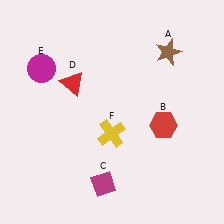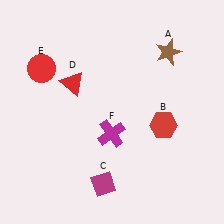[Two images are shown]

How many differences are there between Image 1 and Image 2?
There are 2 differences between the two images.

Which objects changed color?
E changed from magenta to red. F changed from yellow to magenta.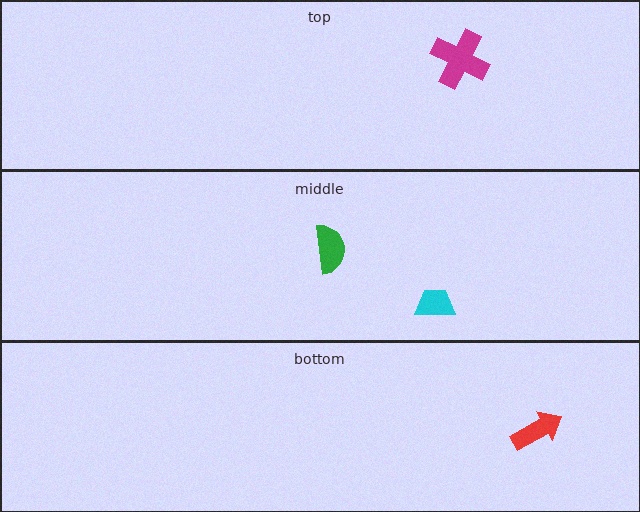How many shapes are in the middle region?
2.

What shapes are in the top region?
The magenta cross.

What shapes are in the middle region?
The cyan trapezoid, the green semicircle.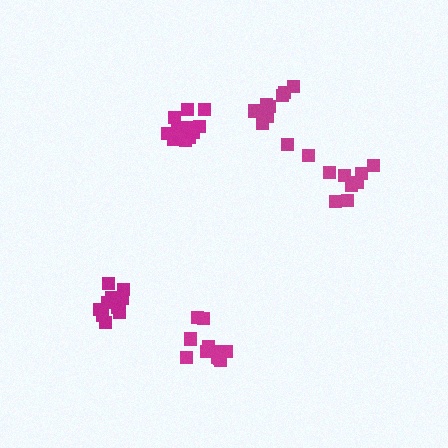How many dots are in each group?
Group 1: 9 dots, Group 2: 13 dots, Group 3: 11 dots, Group 4: 11 dots, Group 5: 10 dots (54 total).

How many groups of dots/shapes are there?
There are 5 groups.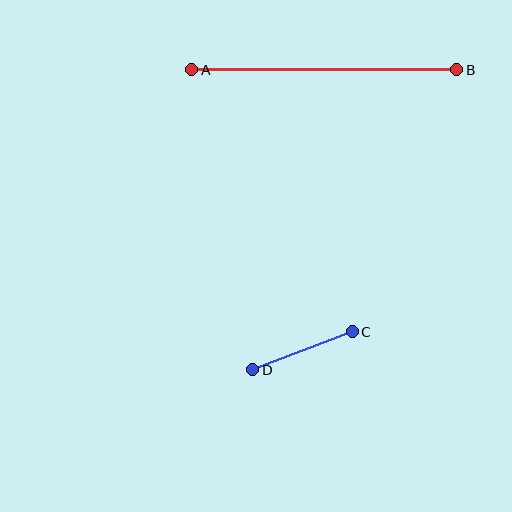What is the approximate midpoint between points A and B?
The midpoint is at approximately (324, 70) pixels.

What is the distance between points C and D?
The distance is approximately 107 pixels.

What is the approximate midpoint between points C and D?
The midpoint is at approximately (303, 351) pixels.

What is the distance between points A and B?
The distance is approximately 265 pixels.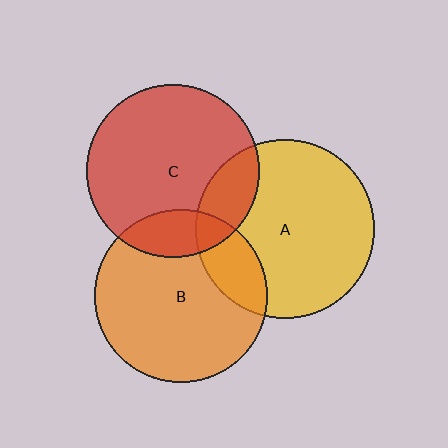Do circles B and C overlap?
Yes.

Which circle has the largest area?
Circle A (yellow).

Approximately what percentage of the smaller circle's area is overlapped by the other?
Approximately 15%.